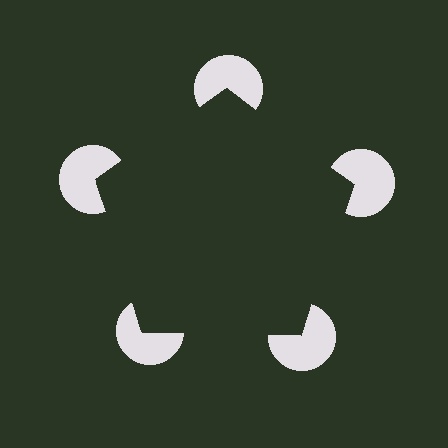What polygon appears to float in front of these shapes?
An illusory pentagon — its edges are inferred from the aligned wedge cuts in the pac-man discs, not physically drawn.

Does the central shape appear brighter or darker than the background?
It typically appears slightly darker than the background, even though no actual brightness change is drawn.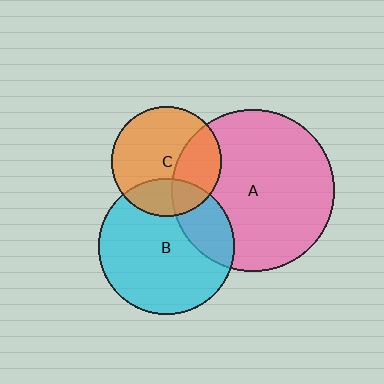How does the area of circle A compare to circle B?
Approximately 1.4 times.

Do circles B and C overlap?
Yes.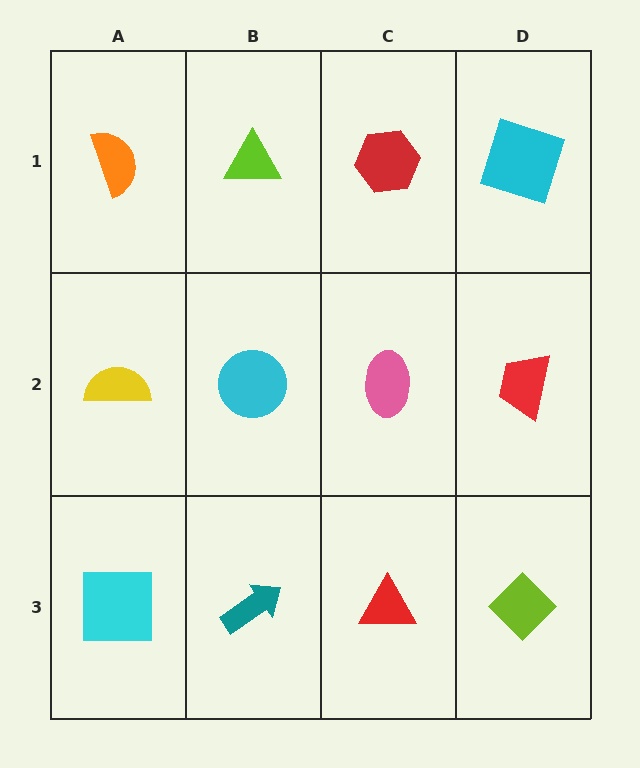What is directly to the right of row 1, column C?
A cyan square.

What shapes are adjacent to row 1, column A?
A yellow semicircle (row 2, column A), a lime triangle (row 1, column B).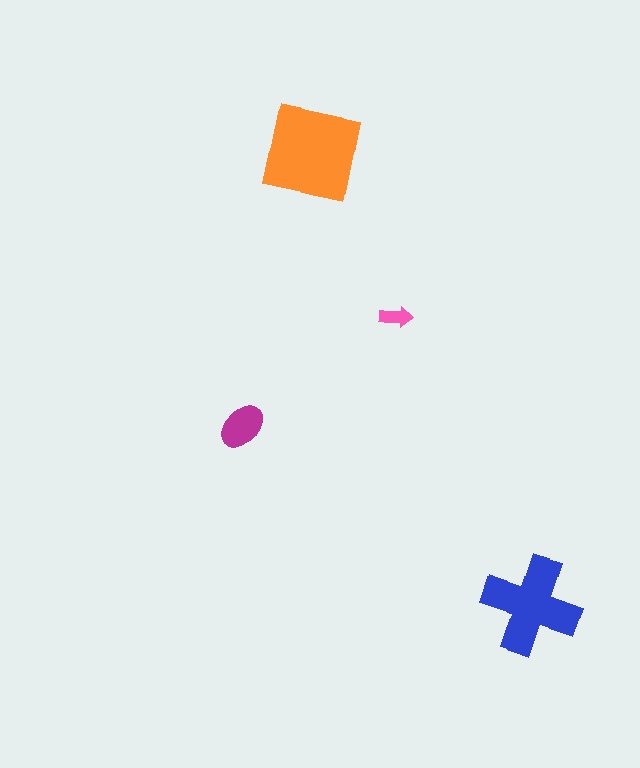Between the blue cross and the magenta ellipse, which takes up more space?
The blue cross.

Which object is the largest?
The orange square.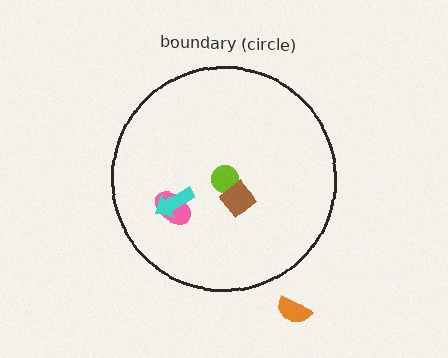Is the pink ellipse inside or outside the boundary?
Inside.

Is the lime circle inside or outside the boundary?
Inside.